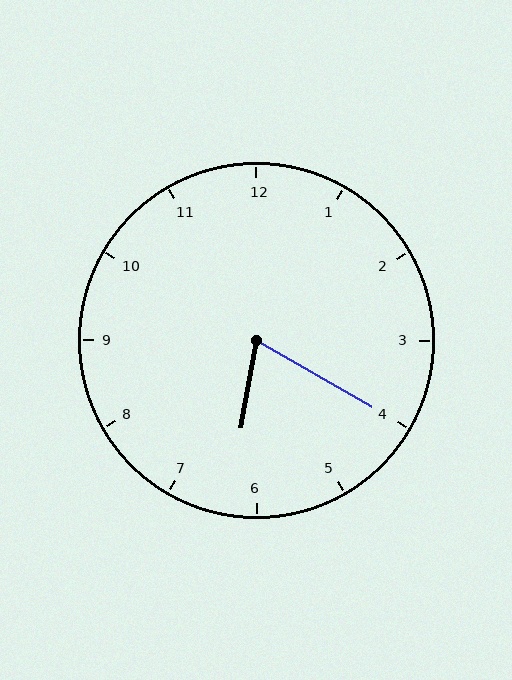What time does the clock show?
6:20.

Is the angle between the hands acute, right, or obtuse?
It is acute.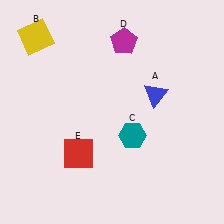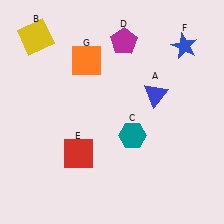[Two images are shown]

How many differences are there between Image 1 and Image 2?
There are 2 differences between the two images.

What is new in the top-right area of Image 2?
A blue star (F) was added in the top-right area of Image 2.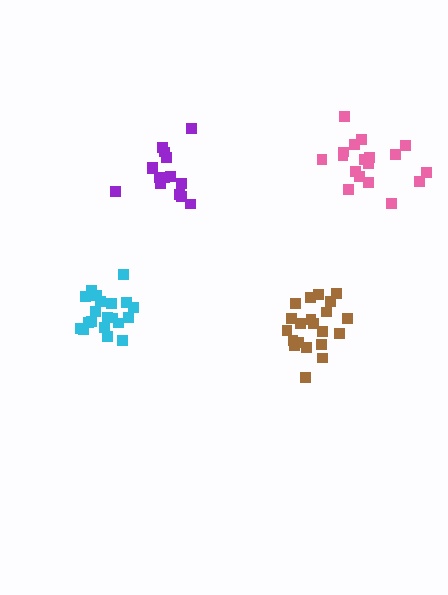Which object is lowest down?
The brown cluster is bottommost.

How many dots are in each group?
Group 1: 15 dots, Group 2: 21 dots, Group 3: 18 dots, Group 4: 20 dots (74 total).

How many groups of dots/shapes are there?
There are 4 groups.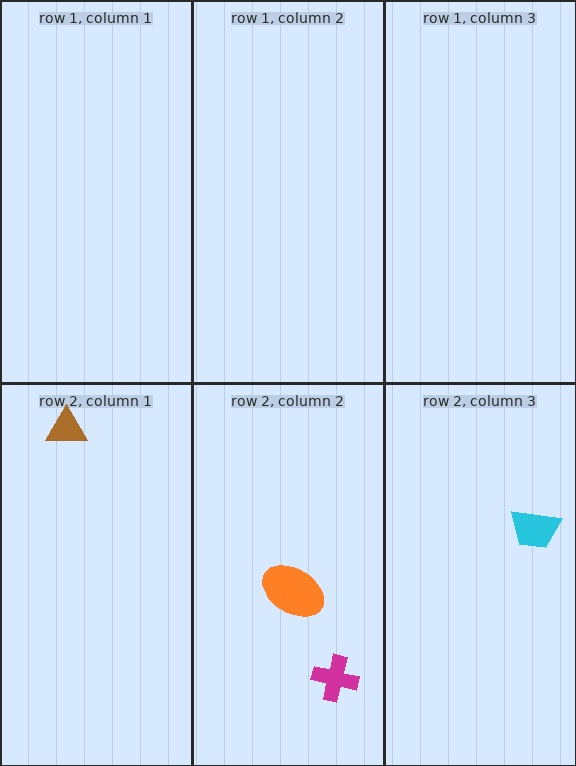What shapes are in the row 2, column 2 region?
The orange ellipse, the magenta cross.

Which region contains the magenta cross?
The row 2, column 2 region.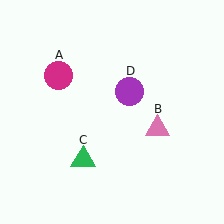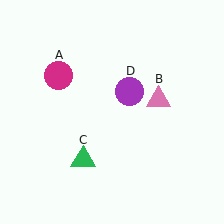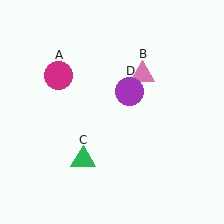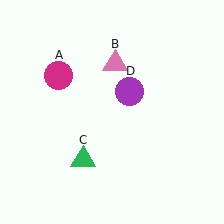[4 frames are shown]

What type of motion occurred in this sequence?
The pink triangle (object B) rotated counterclockwise around the center of the scene.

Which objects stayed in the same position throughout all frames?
Magenta circle (object A) and green triangle (object C) and purple circle (object D) remained stationary.